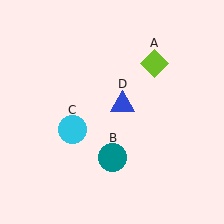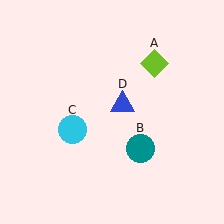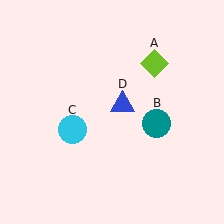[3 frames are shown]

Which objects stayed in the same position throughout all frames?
Lime diamond (object A) and cyan circle (object C) and blue triangle (object D) remained stationary.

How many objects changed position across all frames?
1 object changed position: teal circle (object B).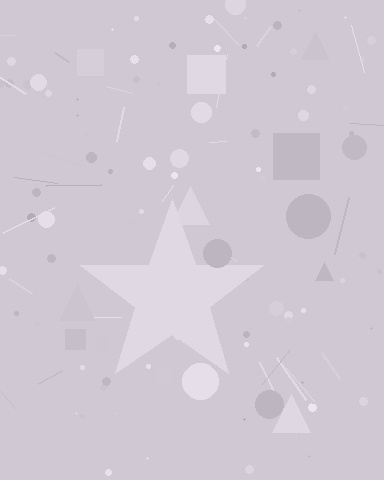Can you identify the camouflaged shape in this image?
The camouflaged shape is a star.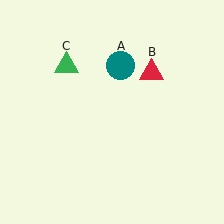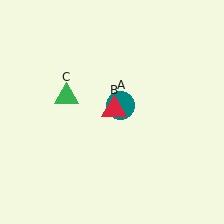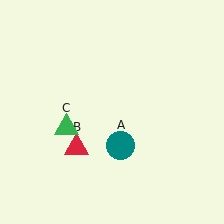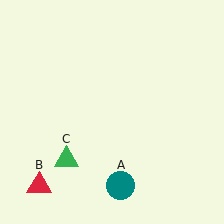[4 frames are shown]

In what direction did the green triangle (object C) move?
The green triangle (object C) moved down.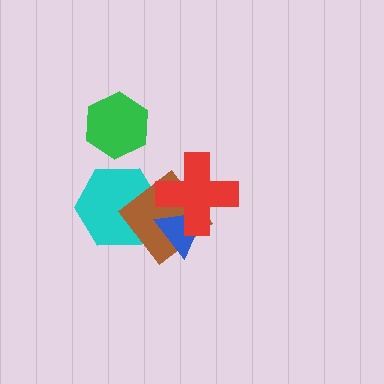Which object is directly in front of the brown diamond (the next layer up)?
The blue triangle is directly in front of the brown diamond.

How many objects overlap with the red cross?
2 objects overlap with the red cross.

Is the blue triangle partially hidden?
Yes, it is partially covered by another shape.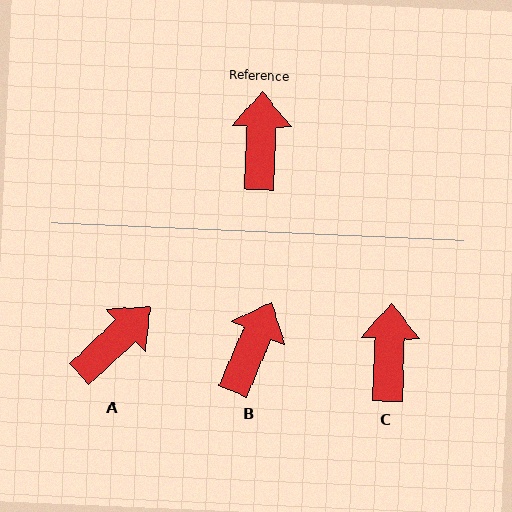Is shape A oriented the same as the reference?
No, it is off by about 45 degrees.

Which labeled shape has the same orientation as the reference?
C.